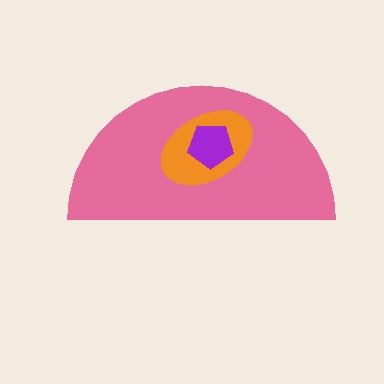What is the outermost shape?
The pink semicircle.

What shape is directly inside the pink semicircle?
The orange ellipse.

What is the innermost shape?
The purple pentagon.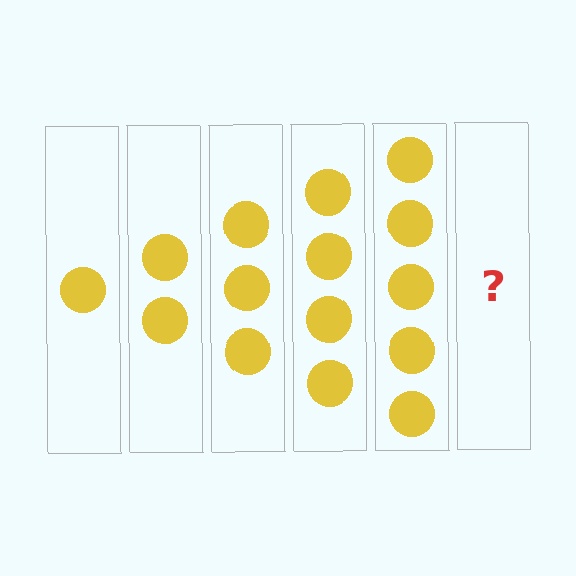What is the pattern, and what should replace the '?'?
The pattern is that each step adds one more circle. The '?' should be 6 circles.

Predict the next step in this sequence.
The next step is 6 circles.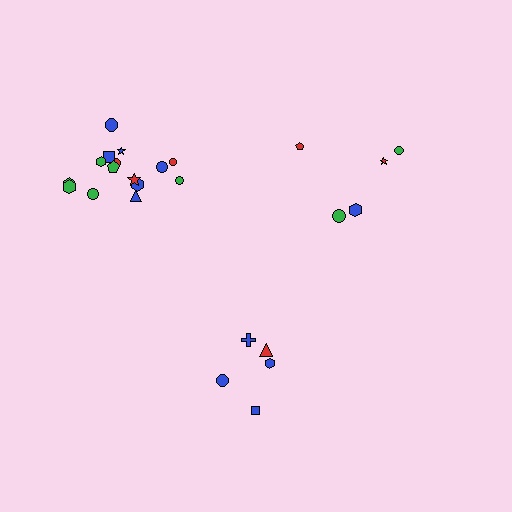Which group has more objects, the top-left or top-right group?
The top-left group.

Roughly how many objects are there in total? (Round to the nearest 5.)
Roughly 25 objects in total.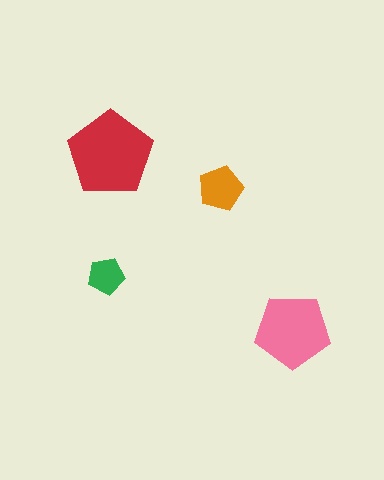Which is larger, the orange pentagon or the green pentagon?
The orange one.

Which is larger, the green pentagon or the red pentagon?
The red one.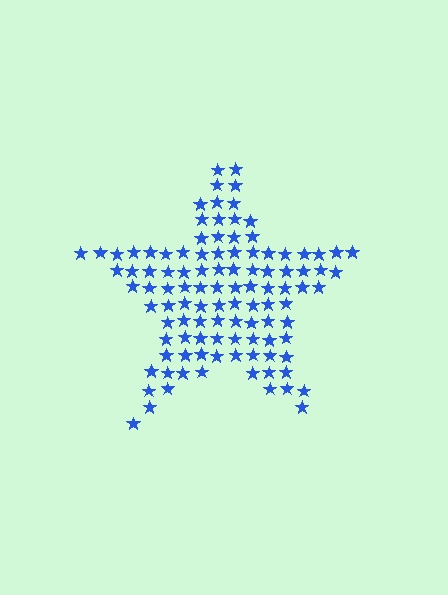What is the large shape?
The large shape is a star.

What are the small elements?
The small elements are stars.